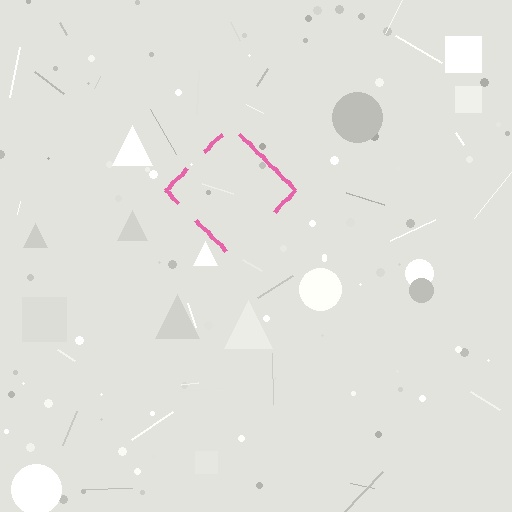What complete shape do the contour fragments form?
The contour fragments form a diamond.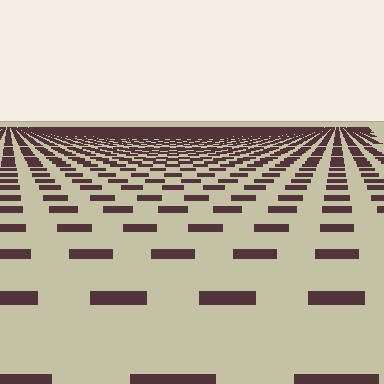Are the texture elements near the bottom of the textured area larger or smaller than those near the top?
Larger. Near the bottom, elements are closer to the viewer and appear at a bigger on-screen size.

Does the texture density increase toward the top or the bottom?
Density increases toward the top.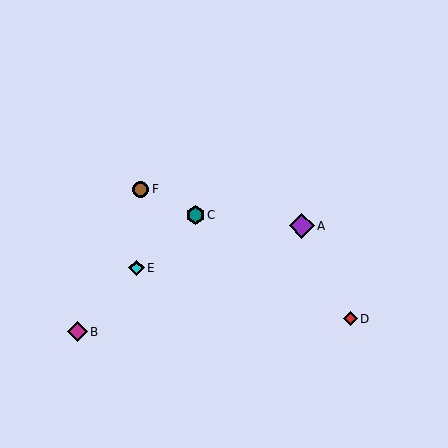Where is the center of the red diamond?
The center of the red diamond is at (350, 319).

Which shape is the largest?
The purple diamond (labeled A) is the largest.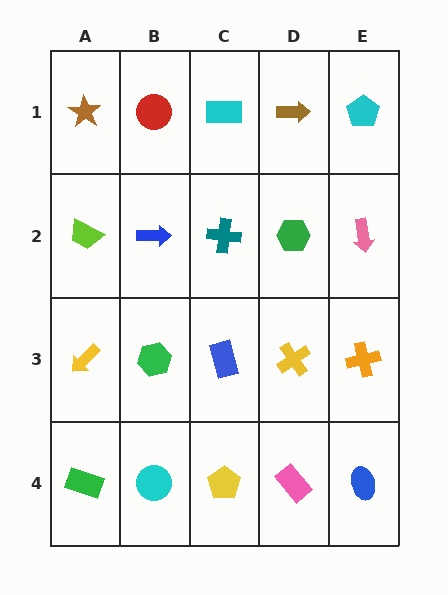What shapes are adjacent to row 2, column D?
A brown arrow (row 1, column D), a yellow cross (row 3, column D), a teal cross (row 2, column C), a pink arrow (row 2, column E).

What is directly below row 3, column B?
A cyan circle.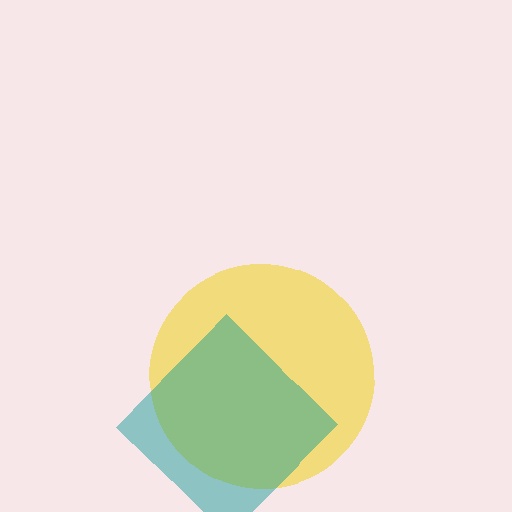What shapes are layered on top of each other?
The layered shapes are: a yellow circle, a teal diamond.